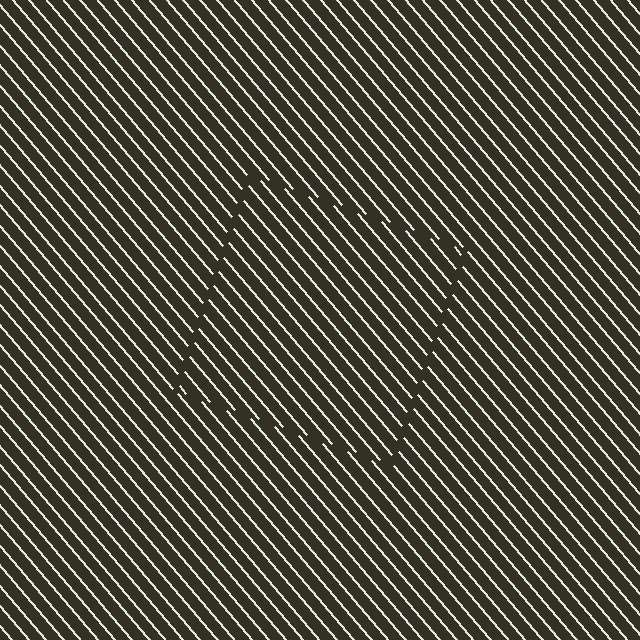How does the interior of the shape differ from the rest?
The interior of the shape contains the same grating, shifted by half a period — the contour is defined by the phase discontinuity where line-ends from the inner and outer gratings abut.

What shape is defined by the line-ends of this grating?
An illusory square. The interior of the shape contains the same grating, shifted by half a period — the contour is defined by the phase discontinuity where line-ends from the inner and outer gratings abut.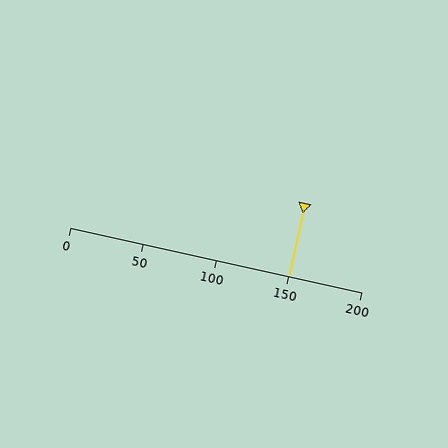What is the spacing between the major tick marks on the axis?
The major ticks are spaced 50 apart.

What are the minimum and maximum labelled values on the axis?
The axis runs from 0 to 200.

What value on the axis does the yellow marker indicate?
The marker indicates approximately 150.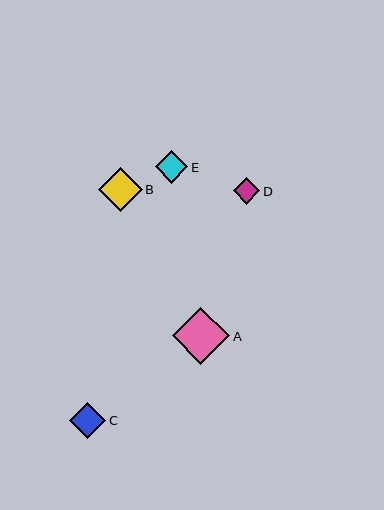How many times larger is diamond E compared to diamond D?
Diamond E is approximately 1.2 times the size of diamond D.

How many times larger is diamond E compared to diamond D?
Diamond E is approximately 1.2 times the size of diamond D.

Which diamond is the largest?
Diamond A is the largest with a size of approximately 57 pixels.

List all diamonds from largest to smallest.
From largest to smallest: A, B, C, E, D.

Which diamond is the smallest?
Diamond D is the smallest with a size of approximately 26 pixels.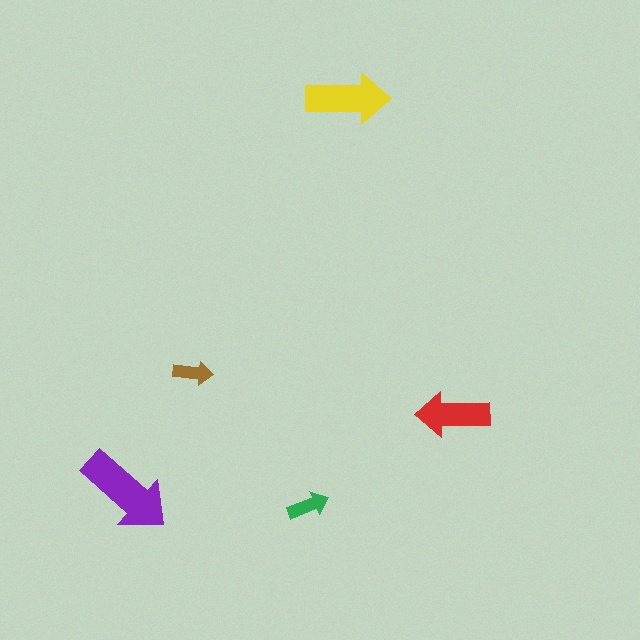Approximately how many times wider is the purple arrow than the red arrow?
About 1.5 times wider.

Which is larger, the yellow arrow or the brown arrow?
The yellow one.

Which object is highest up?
The yellow arrow is topmost.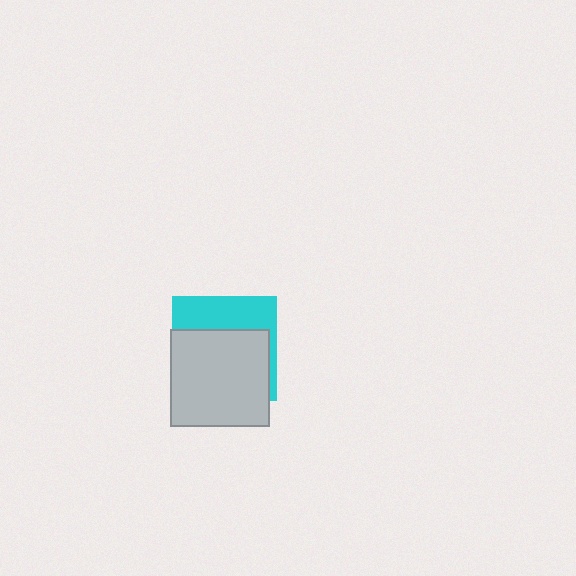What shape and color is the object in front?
The object in front is a light gray rectangle.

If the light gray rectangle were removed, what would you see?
You would see the complete cyan square.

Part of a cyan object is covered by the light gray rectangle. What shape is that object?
It is a square.